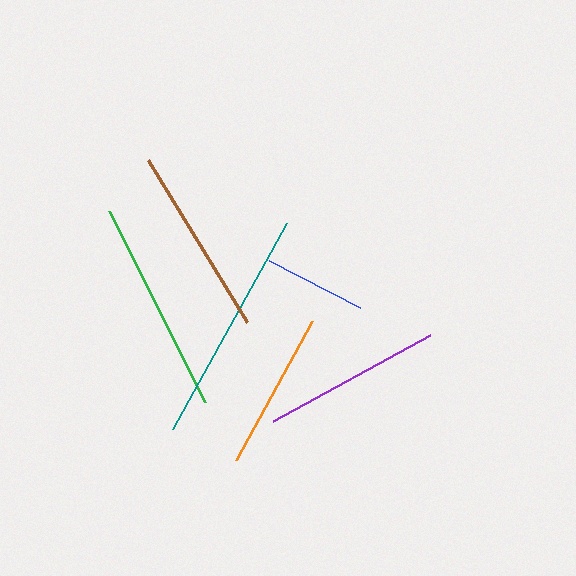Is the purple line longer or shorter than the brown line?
The brown line is longer than the purple line.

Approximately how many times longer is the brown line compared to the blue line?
The brown line is approximately 1.9 times the length of the blue line.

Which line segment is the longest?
The teal line is the longest at approximately 236 pixels.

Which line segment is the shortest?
The blue line is the shortest at approximately 103 pixels.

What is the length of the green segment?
The green segment is approximately 214 pixels long.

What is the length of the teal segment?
The teal segment is approximately 236 pixels long.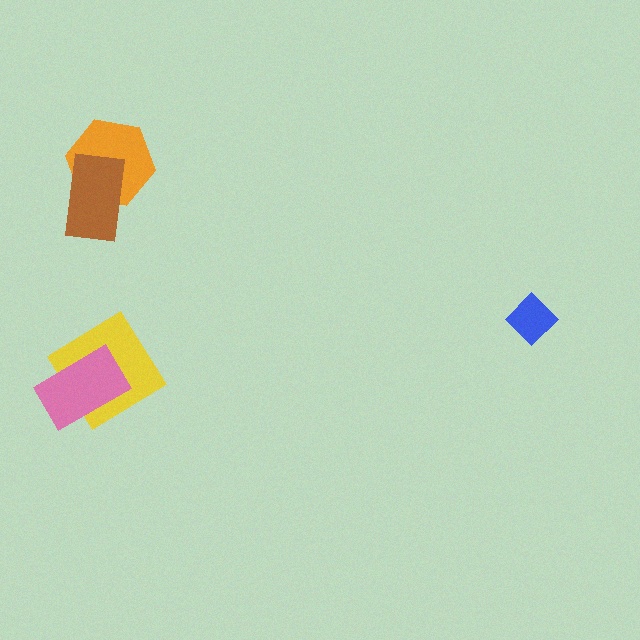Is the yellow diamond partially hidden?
Yes, it is partially covered by another shape.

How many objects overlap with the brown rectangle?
1 object overlaps with the brown rectangle.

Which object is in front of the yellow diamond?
The pink rectangle is in front of the yellow diamond.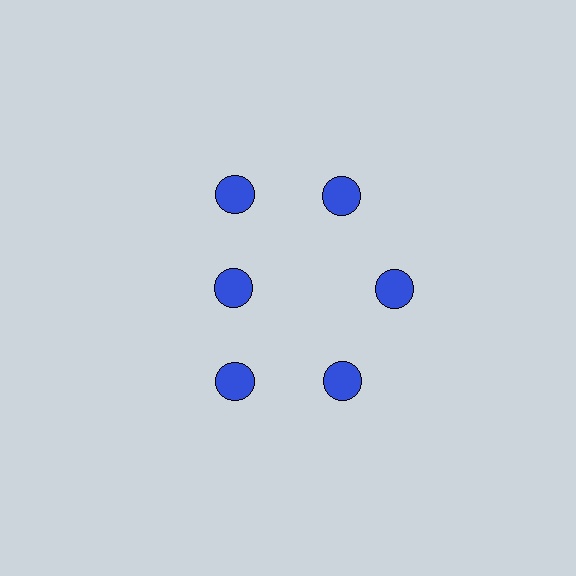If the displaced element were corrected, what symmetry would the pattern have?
It would have 6-fold rotational symmetry — the pattern would map onto itself every 60 degrees.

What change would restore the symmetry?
The symmetry would be restored by moving it outward, back onto the ring so that all 6 circles sit at equal angles and equal distance from the center.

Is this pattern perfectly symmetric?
No. The 6 blue circles are arranged in a ring, but one element near the 9 o'clock position is pulled inward toward the center, breaking the 6-fold rotational symmetry.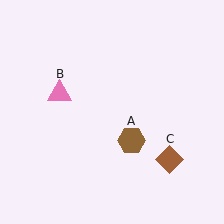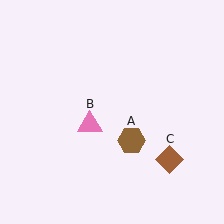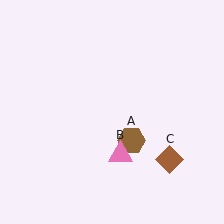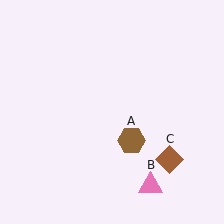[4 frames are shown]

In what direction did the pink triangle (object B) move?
The pink triangle (object B) moved down and to the right.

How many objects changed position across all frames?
1 object changed position: pink triangle (object B).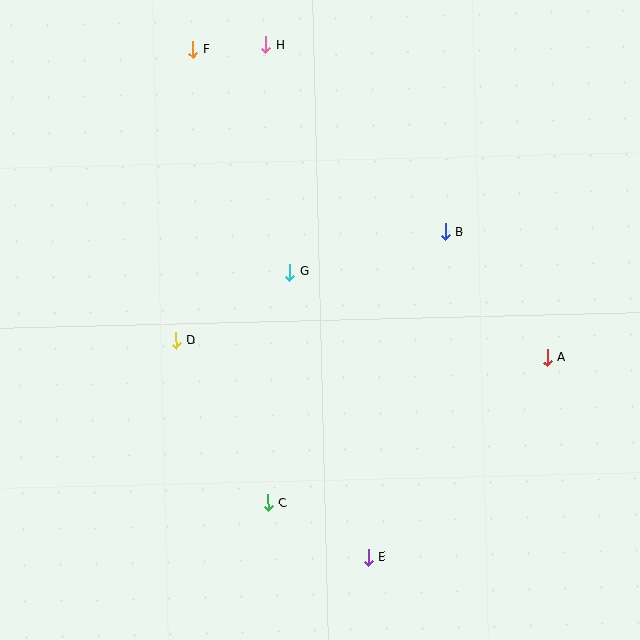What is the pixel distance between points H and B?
The distance between H and B is 259 pixels.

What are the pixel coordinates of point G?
Point G is at (290, 272).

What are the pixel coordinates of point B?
Point B is at (445, 232).